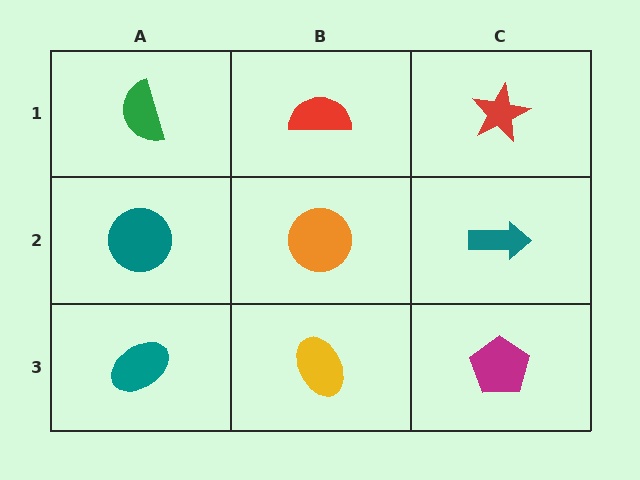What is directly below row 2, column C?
A magenta pentagon.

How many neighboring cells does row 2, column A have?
3.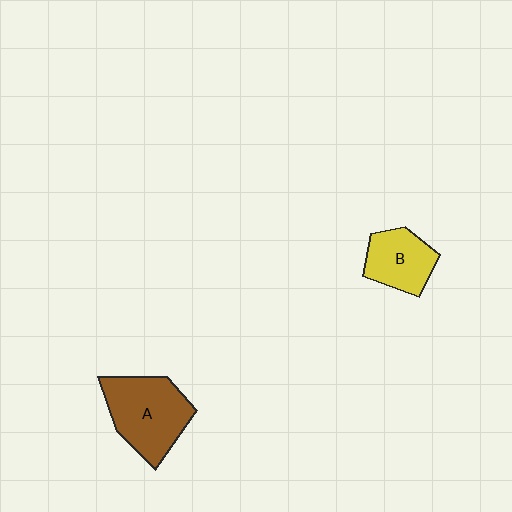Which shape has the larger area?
Shape A (brown).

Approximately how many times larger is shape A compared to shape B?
Approximately 1.5 times.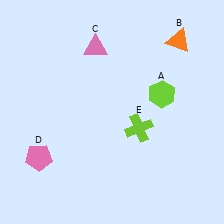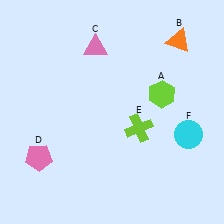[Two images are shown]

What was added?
A cyan circle (F) was added in Image 2.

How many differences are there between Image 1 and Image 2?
There is 1 difference between the two images.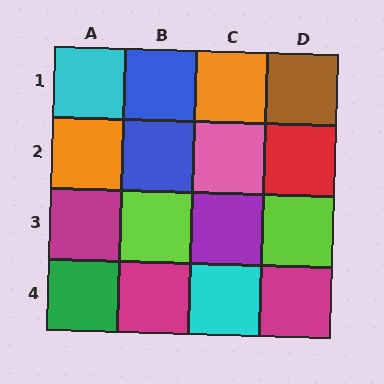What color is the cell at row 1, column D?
Brown.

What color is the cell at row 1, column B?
Blue.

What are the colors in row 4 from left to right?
Green, magenta, cyan, magenta.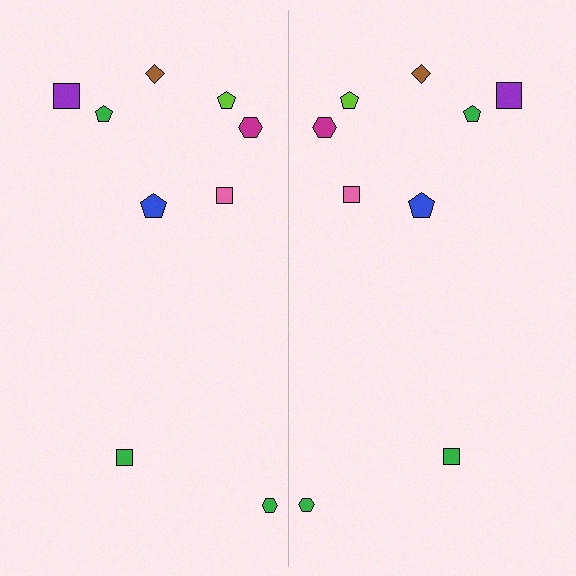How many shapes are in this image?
There are 18 shapes in this image.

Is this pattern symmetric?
Yes, this pattern has bilateral (reflection) symmetry.